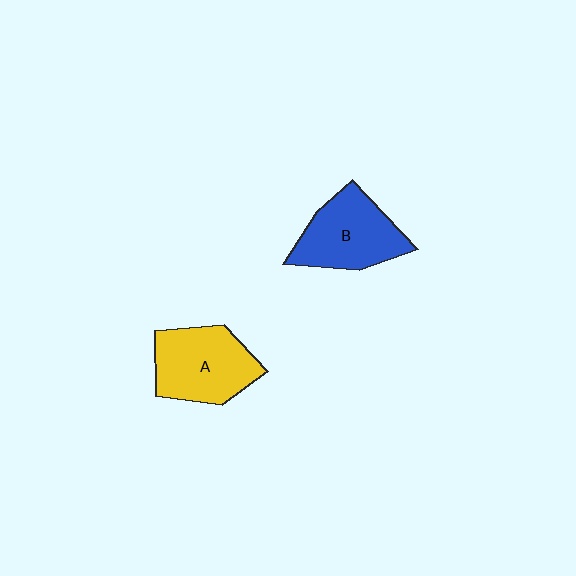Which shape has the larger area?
Shape A (yellow).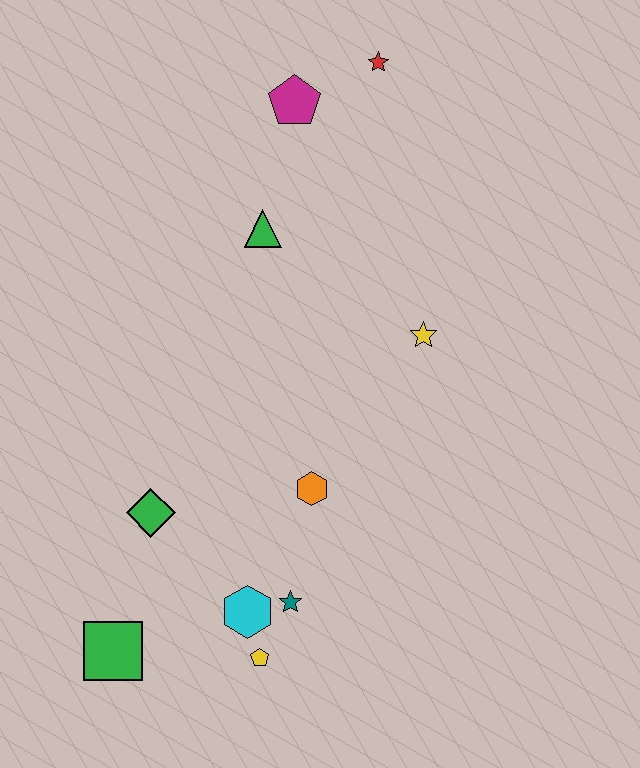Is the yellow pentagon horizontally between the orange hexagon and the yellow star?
No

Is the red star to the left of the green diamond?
No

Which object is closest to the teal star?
The cyan hexagon is closest to the teal star.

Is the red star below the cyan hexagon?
No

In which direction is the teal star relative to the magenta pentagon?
The teal star is below the magenta pentagon.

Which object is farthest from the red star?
The green square is farthest from the red star.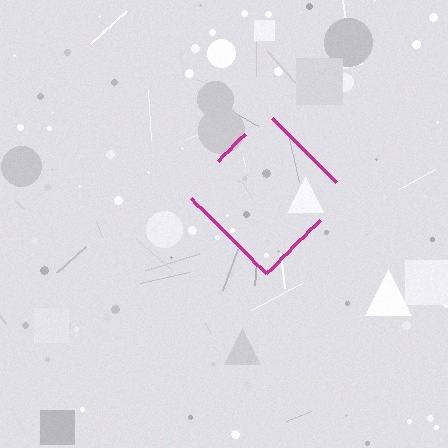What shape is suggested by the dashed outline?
The dashed outline suggests a diamond.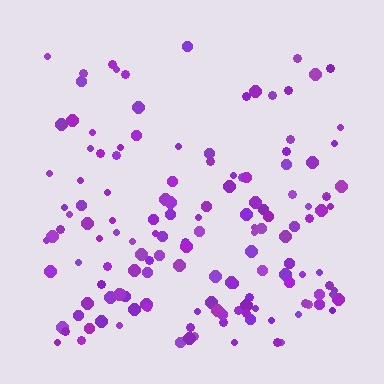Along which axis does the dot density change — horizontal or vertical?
Vertical.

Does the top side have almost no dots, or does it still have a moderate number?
Still a moderate number, just noticeably fewer than the bottom.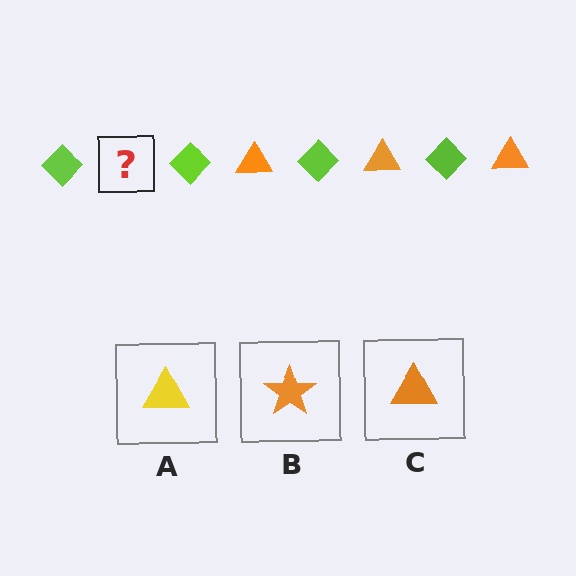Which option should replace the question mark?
Option C.